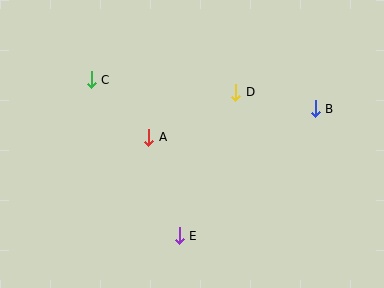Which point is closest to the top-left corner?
Point C is closest to the top-left corner.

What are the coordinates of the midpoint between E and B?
The midpoint between E and B is at (247, 172).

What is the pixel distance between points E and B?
The distance between E and B is 186 pixels.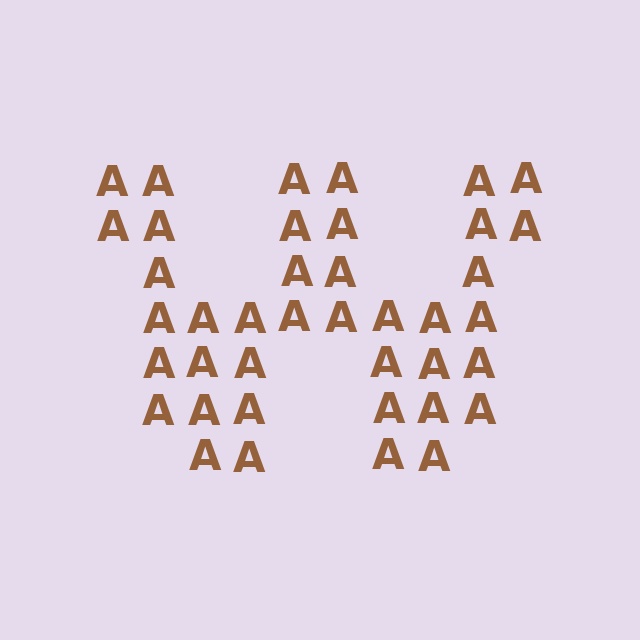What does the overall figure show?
The overall figure shows the letter W.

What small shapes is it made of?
It is made of small letter A's.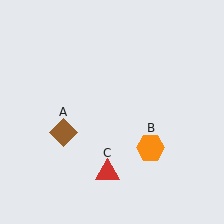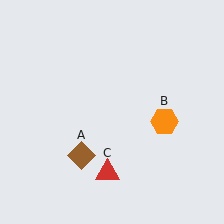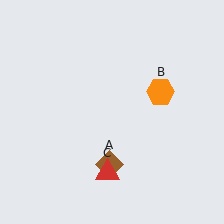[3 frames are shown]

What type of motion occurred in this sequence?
The brown diamond (object A), orange hexagon (object B) rotated counterclockwise around the center of the scene.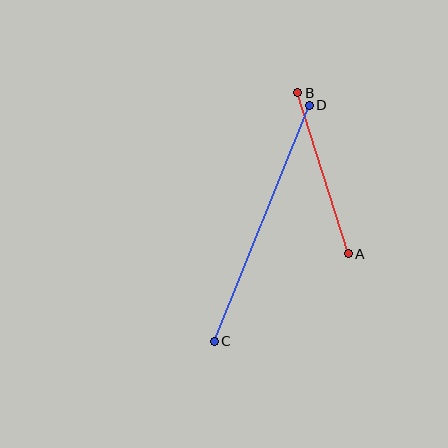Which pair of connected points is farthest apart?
Points C and D are farthest apart.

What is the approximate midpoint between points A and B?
The midpoint is at approximately (323, 173) pixels.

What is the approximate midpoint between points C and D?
The midpoint is at approximately (262, 223) pixels.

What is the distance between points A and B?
The distance is approximately 169 pixels.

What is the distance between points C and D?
The distance is approximately 255 pixels.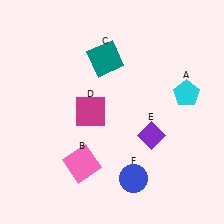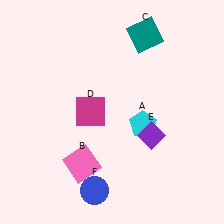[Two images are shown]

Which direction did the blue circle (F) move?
The blue circle (F) moved left.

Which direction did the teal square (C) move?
The teal square (C) moved right.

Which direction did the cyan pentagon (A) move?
The cyan pentagon (A) moved left.